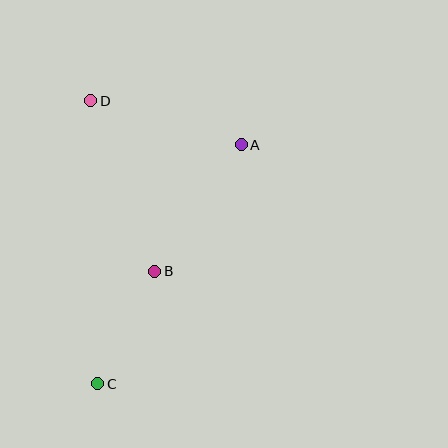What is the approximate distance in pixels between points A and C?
The distance between A and C is approximately 278 pixels.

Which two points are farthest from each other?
Points C and D are farthest from each other.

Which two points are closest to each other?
Points B and C are closest to each other.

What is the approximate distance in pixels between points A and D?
The distance between A and D is approximately 157 pixels.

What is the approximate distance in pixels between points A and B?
The distance between A and B is approximately 153 pixels.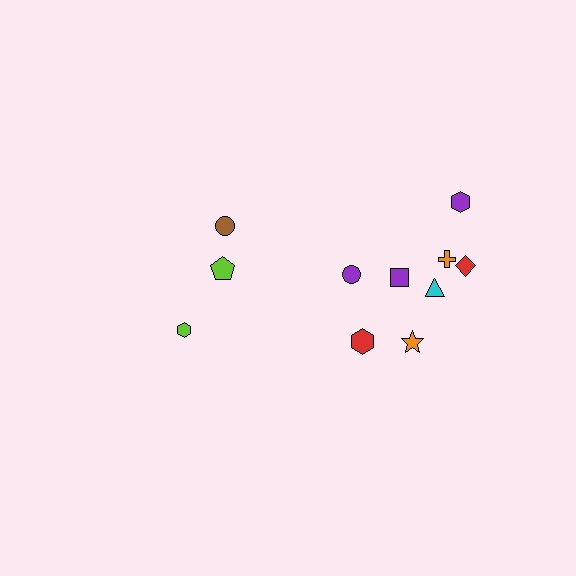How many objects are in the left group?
There are 3 objects.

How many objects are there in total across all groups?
There are 11 objects.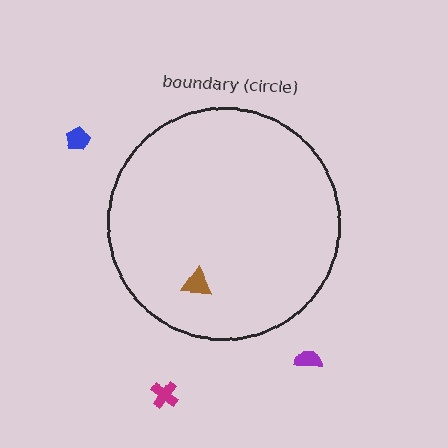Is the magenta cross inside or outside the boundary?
Outside.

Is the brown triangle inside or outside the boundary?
Inside.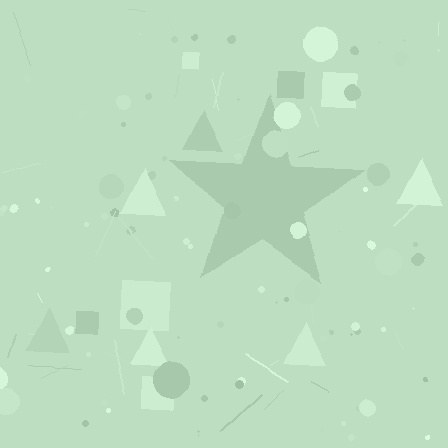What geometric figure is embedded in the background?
A star is embedded in the background.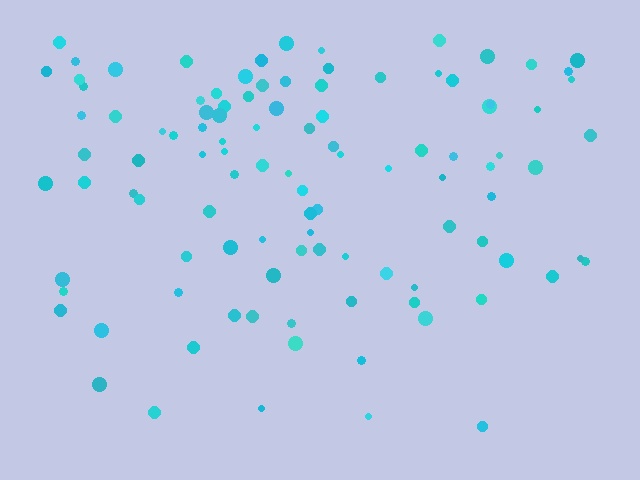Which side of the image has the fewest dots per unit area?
The bottom.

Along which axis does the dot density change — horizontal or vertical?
Vertical.